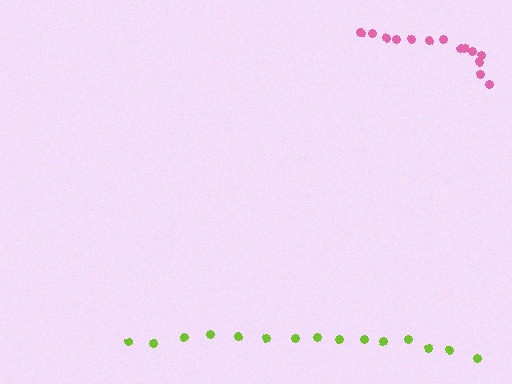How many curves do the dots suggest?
There are 2 distinct paths.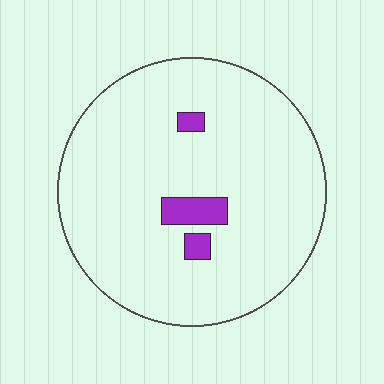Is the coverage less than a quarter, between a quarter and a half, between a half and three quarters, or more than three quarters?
Less than a quarter.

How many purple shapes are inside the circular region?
3.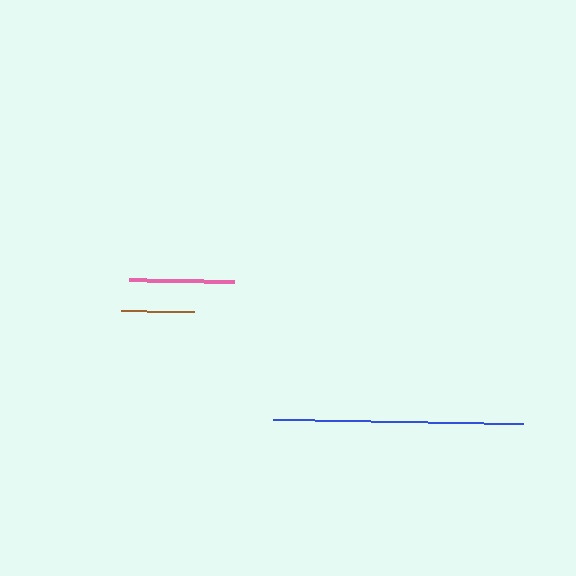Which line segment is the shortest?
The brown line is the shortest at approximately 73 pixels.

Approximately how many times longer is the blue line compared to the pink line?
The blue line is approximately 2.4 times the length of the pink line.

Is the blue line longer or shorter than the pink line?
The blue line is longer than the pink line.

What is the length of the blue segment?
The blue segment is approximately 250 pixels long.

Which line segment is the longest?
The blue line is the longest at approximately 250 pixels.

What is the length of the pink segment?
The pink segment is approximately 104 pixels long.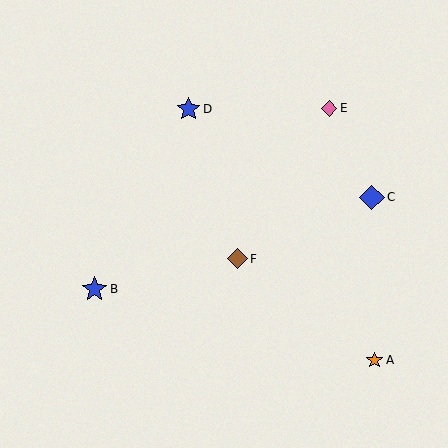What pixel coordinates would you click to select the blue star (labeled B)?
Click at (95, 289) to select the blue star B.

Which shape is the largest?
The blue star (labeled B) is the largest.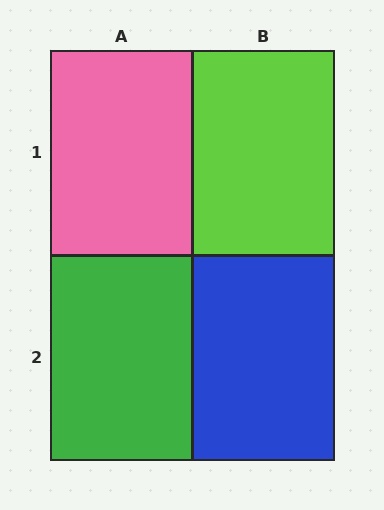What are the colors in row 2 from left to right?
Green, blue.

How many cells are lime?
1 cell is lime.